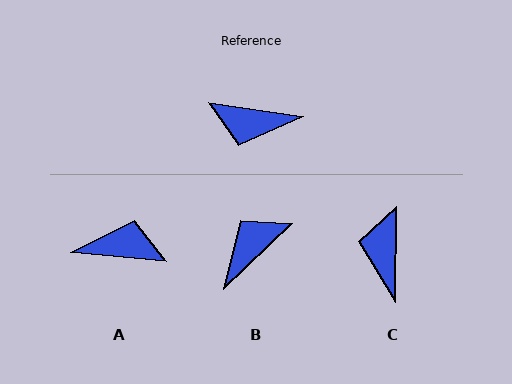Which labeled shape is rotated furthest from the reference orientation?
A, about 177 degrees away.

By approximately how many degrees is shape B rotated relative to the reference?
Approximately 128 degrees clockwise.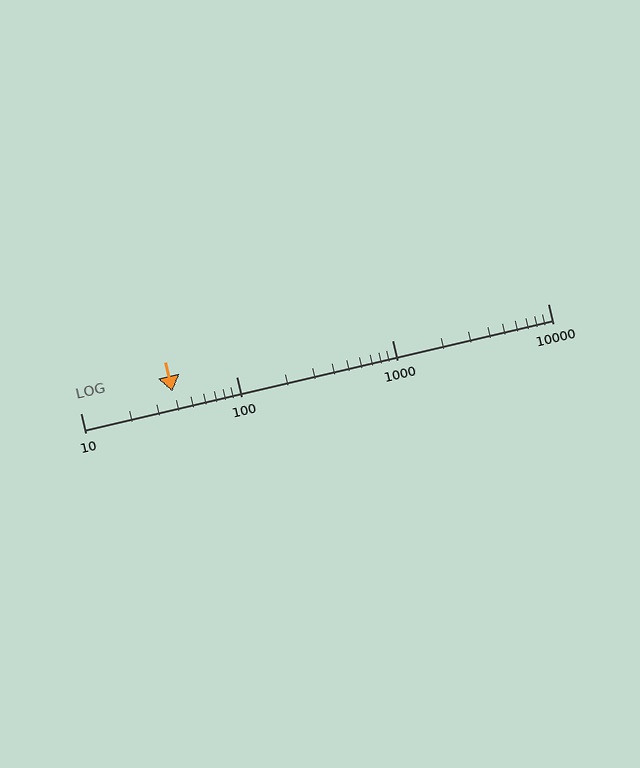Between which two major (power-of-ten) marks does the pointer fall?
The pointer is between 10 and 100.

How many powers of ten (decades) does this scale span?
The scale spans 3 decades, from 10 to 10000.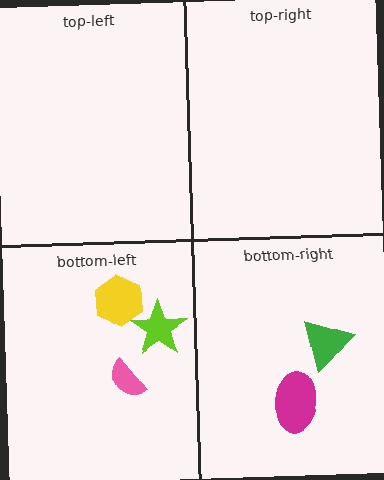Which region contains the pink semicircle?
The bottom-left region.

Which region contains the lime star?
The bottom-left region.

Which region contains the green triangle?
The bottom-right region.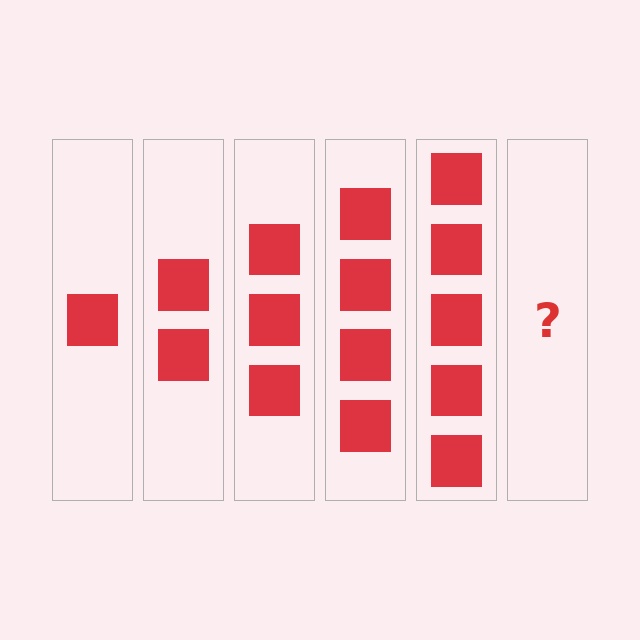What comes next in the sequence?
The next element should be 6 squares.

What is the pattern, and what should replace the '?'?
The pattern is that each step adds one more square. The '?' should be 6 squares.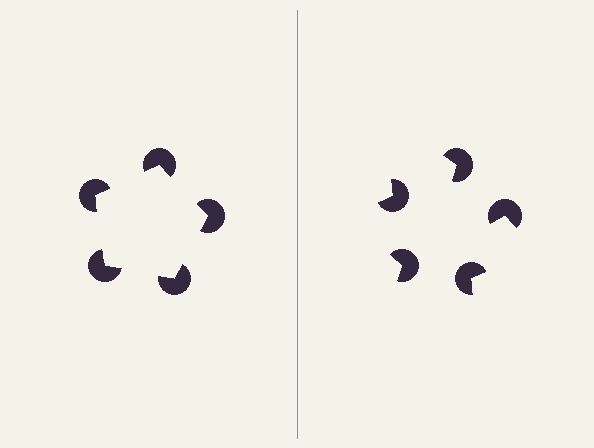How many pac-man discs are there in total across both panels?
10 — 5 on each side.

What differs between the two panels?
The pac-man discs are positioned identically on both sides; only the wedge orientations differ. On the left they align to a pentagon; on the right they are misaligned.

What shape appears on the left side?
An illusory pentagon.